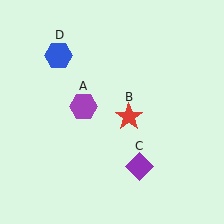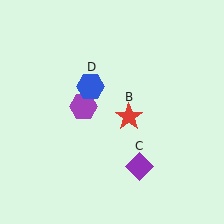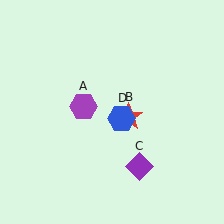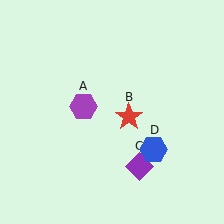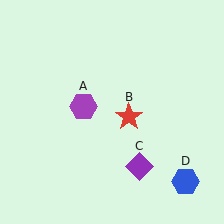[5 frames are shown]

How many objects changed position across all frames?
1 object changed position: blue hexagon (object D).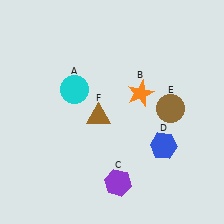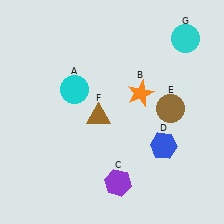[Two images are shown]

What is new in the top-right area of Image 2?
A cyan circle (G) was added in the top-right area of Image 2.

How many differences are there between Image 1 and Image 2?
There is 1 difference between the two images.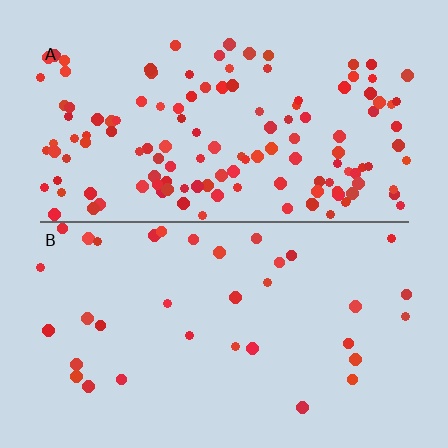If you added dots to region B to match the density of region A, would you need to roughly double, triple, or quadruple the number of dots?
Approximately quadruple.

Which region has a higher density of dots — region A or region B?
A (the top).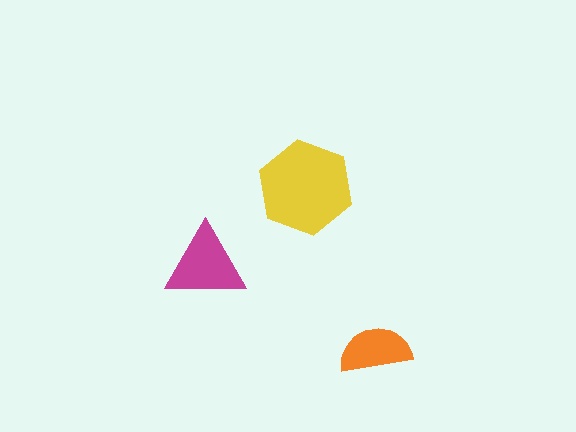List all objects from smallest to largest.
The orange semicircle, the magenta triangle, the yellow hexagon.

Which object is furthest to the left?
The magenta triangle is leftmost.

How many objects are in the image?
There are 3 objects in the image.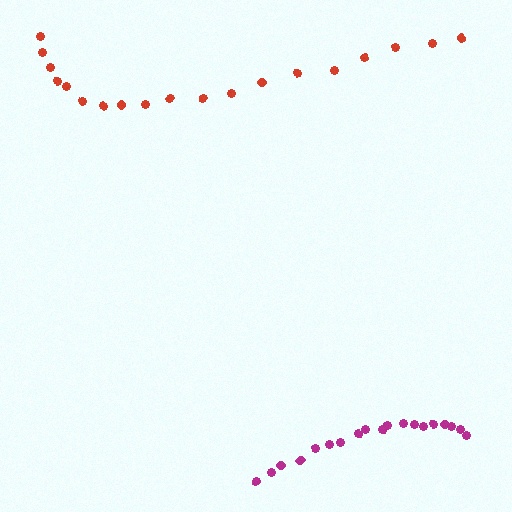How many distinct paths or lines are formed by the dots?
There are 2 distinct paths.